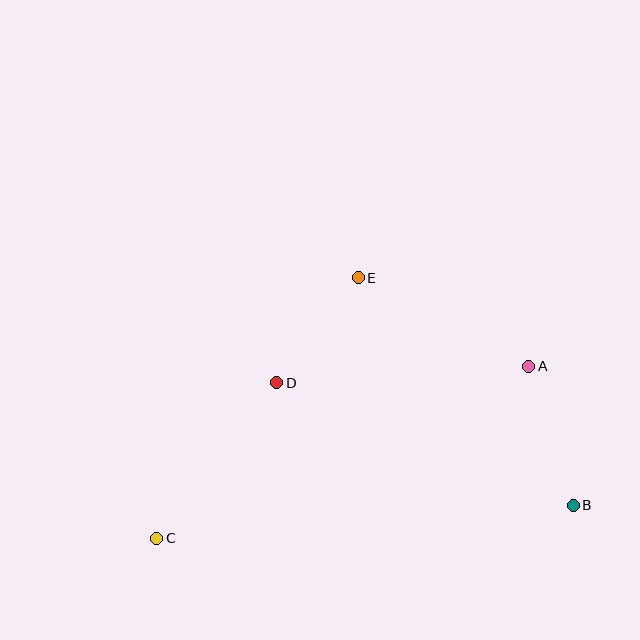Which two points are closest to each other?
Points D and E are closest to each other.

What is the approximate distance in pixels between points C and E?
The distance between C and E is approximately 329 pixels.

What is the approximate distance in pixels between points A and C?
The distance between A and C is approximately 410 pixels.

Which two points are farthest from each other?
Points B and C are farthest from each other.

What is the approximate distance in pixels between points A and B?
The distance between A and B is approximately 146 pixels.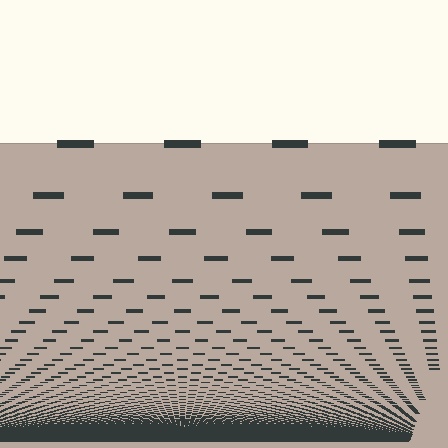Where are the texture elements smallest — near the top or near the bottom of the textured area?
Near the bottom.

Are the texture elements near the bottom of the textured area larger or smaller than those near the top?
Smaller. The gradient is inverted — elements near the bottom are smaller and denser.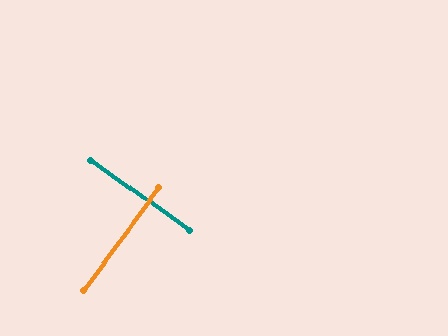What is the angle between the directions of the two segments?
Approximately 89 degrees.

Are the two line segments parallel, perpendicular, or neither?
Perpendicular — they meet at approximately 89°.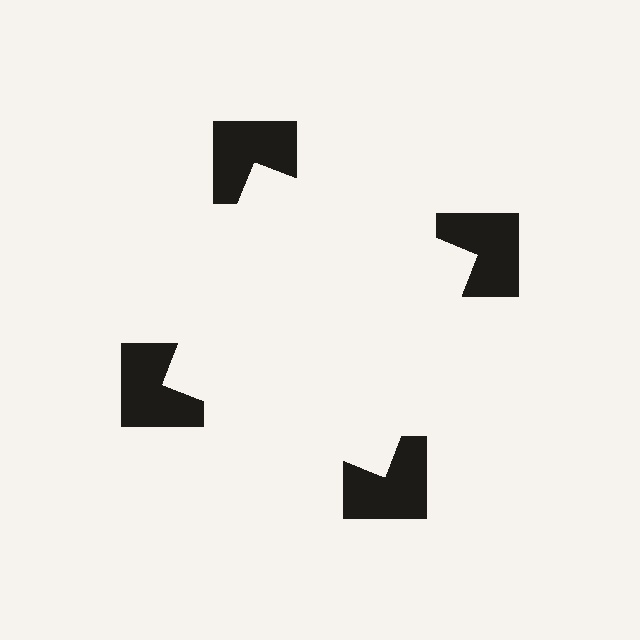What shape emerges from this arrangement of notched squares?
An illusory square — its edges are inferred from the aligned wedge cuts in the notched squares, not physically drawn.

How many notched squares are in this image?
There are 4 — one at each vertex of the illusory square.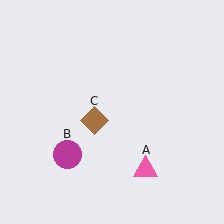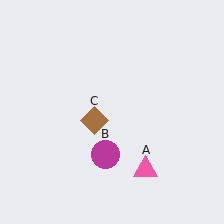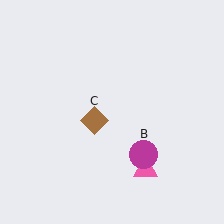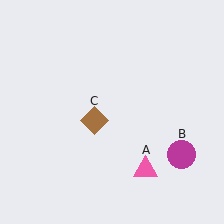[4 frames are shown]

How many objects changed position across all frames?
1 object changed position: magenta circle (object B).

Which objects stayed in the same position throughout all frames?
Pink triangle (object A) and brown diamond (object C) remained stationary.